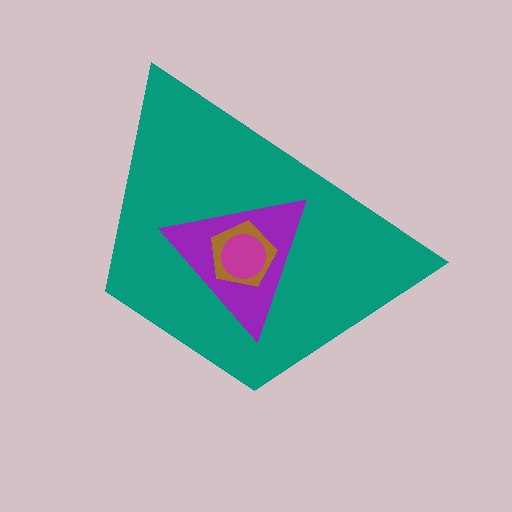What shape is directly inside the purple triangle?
The brown pentagon.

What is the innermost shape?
The magenta circle.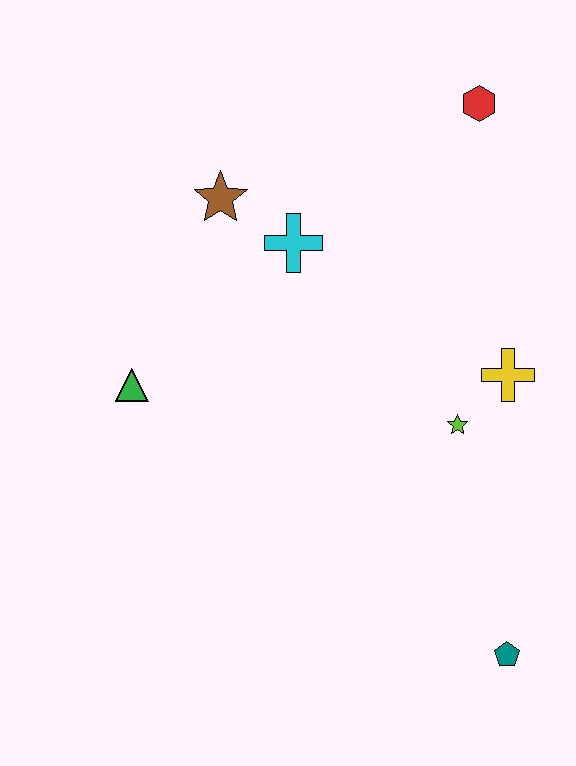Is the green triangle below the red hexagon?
Yes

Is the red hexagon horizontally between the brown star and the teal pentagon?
Yes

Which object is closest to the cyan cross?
The brown star is closest to the cyan cross.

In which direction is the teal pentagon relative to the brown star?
The teal pentagon is below the brown star.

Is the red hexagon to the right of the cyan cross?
Yes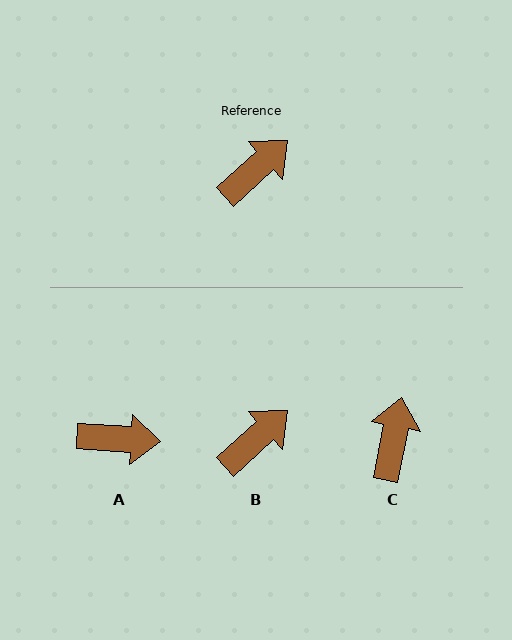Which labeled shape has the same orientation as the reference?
B.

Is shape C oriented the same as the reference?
No, it is off by about 37 degrees.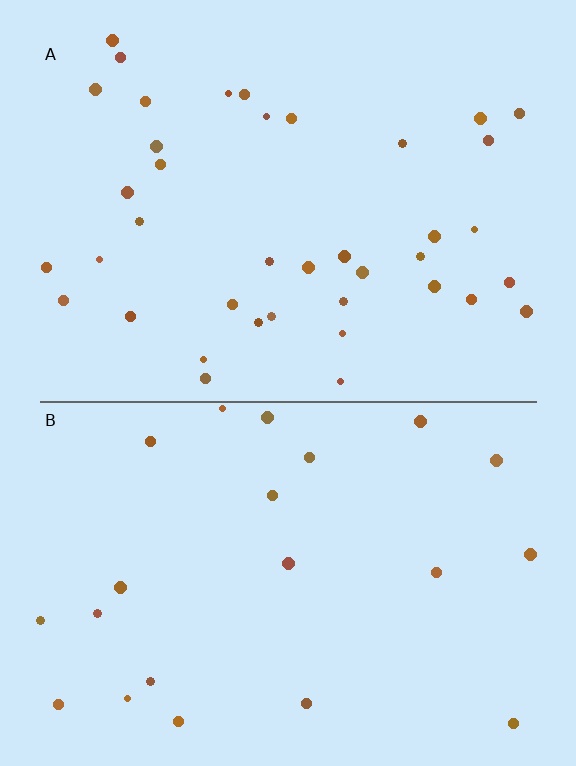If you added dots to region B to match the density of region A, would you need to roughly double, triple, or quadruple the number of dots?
Approximately double.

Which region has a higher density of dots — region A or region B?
A (the top).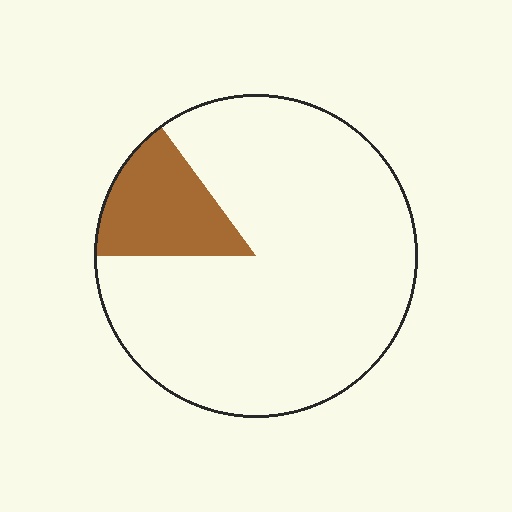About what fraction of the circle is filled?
About one sixth (1/6).